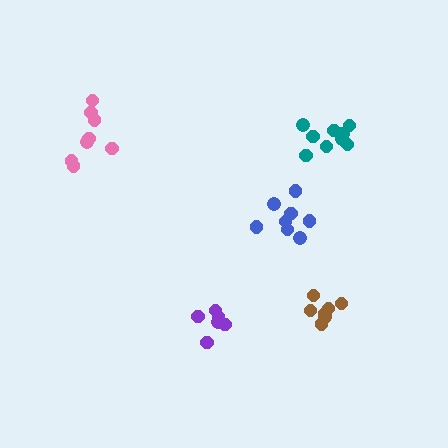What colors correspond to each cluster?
The clusters are colored: pink, purple, teal, blue, brown.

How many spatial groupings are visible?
There are 5 spatial groupings.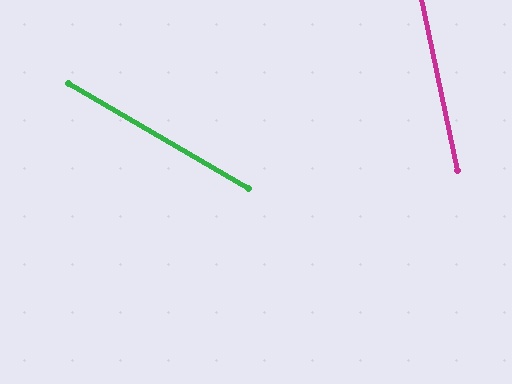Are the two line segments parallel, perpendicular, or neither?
Neither parallel nor perpendicular — they differ by about 48°.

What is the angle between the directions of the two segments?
Approximately 48 degrees.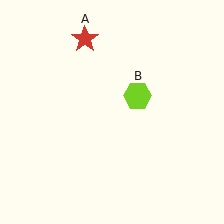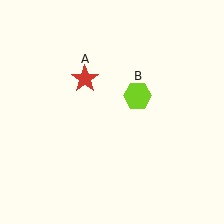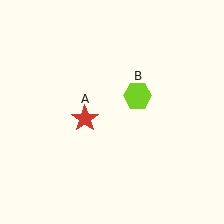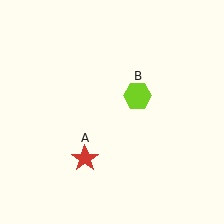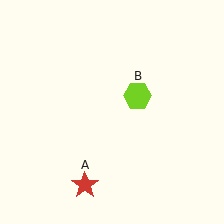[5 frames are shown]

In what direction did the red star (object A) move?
The red star (object A) moved down.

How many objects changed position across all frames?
1 object changed position: red star (object A).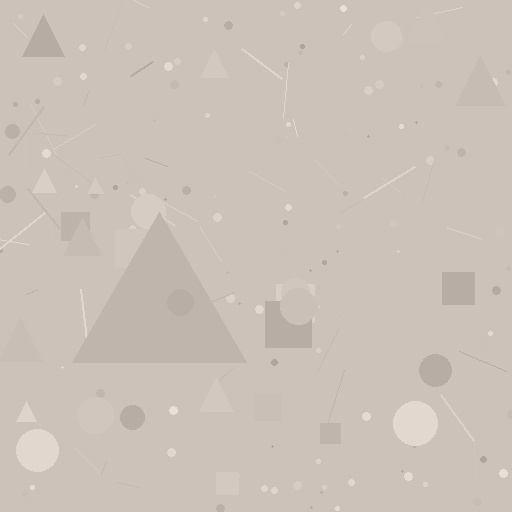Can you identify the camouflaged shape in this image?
The camouflaged shape is a triangle.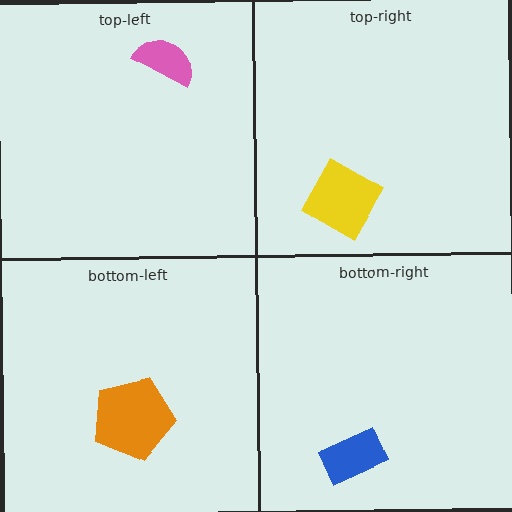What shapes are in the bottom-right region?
The blue rectangle.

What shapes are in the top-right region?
The yellow square.